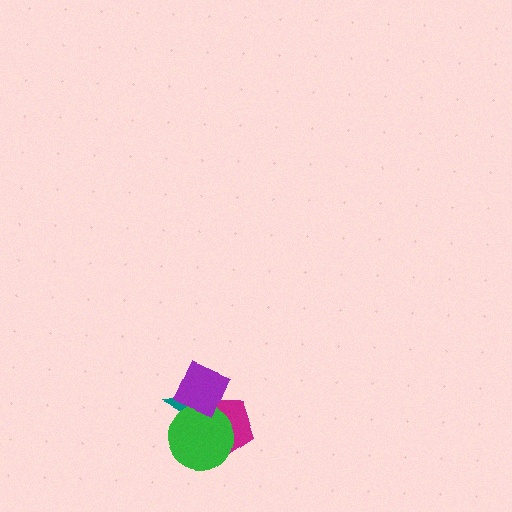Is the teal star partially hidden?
Yes, it is partially covered by another shape.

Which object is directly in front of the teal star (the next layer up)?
The magenta pentagon is directly in front of the teal star.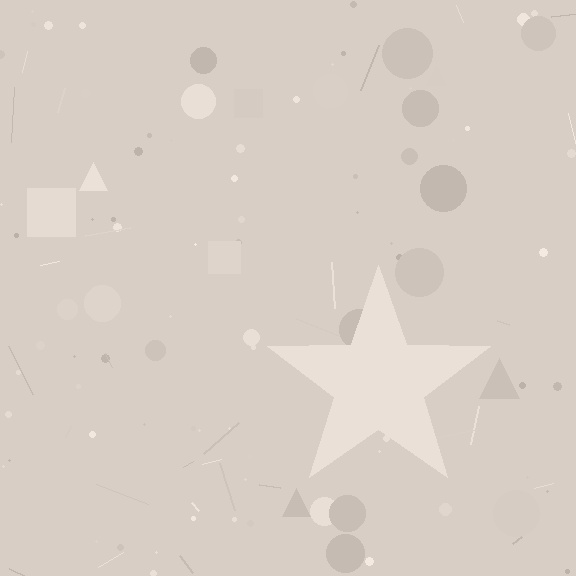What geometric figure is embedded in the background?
A star is embedded in the background.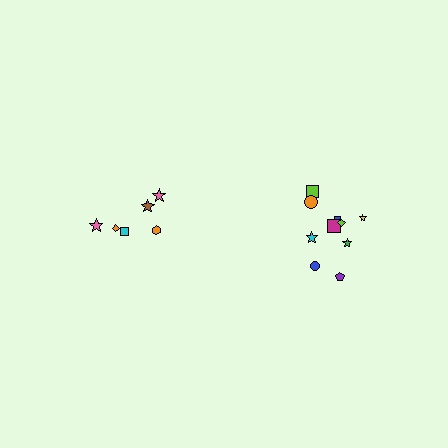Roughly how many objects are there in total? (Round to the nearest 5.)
Roughly 15 objects in total.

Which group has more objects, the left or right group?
The right group.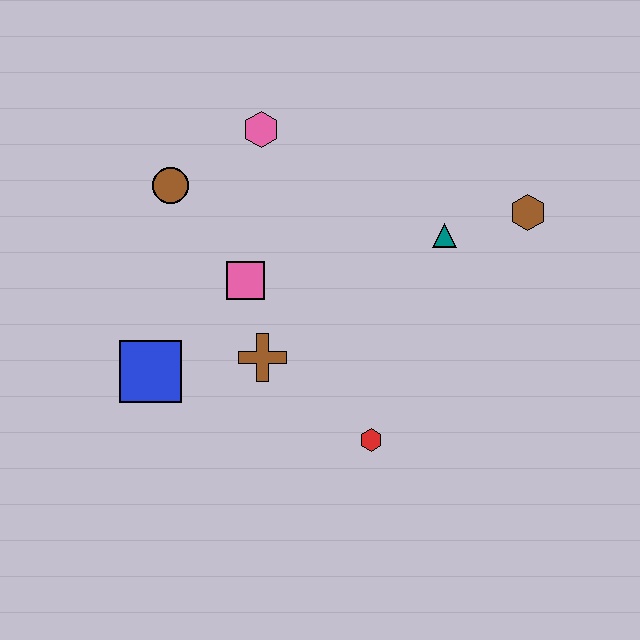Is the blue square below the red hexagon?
No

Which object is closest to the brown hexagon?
The teal triangle is closest to the brown hexagon.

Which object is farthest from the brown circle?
The brown hexagon is farthest from the brown circle.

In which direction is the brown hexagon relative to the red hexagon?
The brown hexagon is above the red hexagon.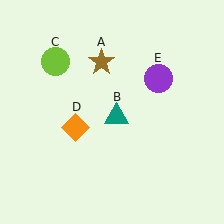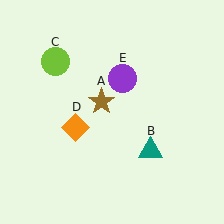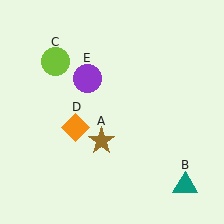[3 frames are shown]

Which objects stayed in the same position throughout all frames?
Lime circle (object C) and orange diamond (object D) remained stationary.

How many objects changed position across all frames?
3 objects changed position: brown star (object A), teal triangle (object B), purple circle (object E).